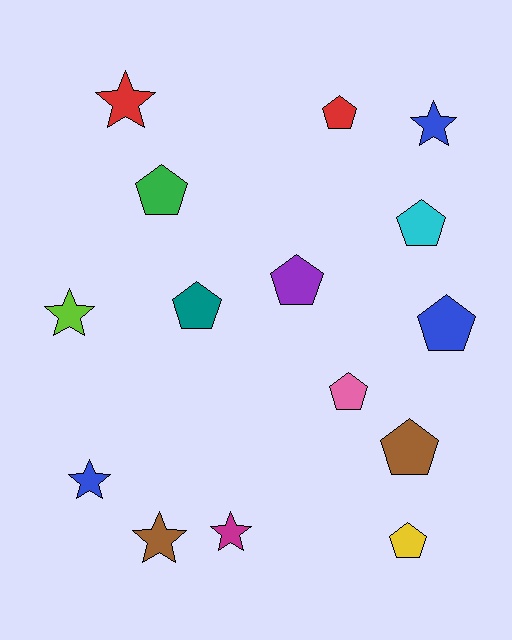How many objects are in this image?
There are 15 objects.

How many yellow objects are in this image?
There is 1 yellow object.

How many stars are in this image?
There are 6 stars.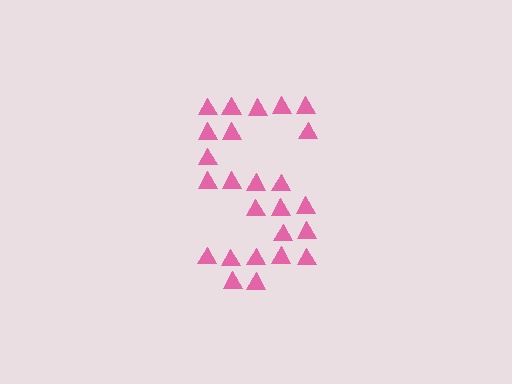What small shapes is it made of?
It is made of small triangles.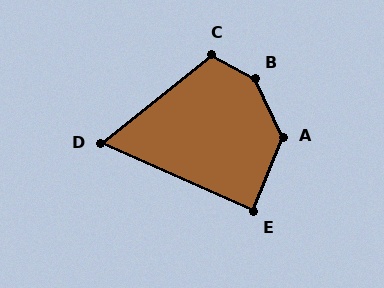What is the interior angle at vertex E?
Approximately 88 degrees (approximately right).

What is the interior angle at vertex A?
Approximately 133 degrees (obtuse).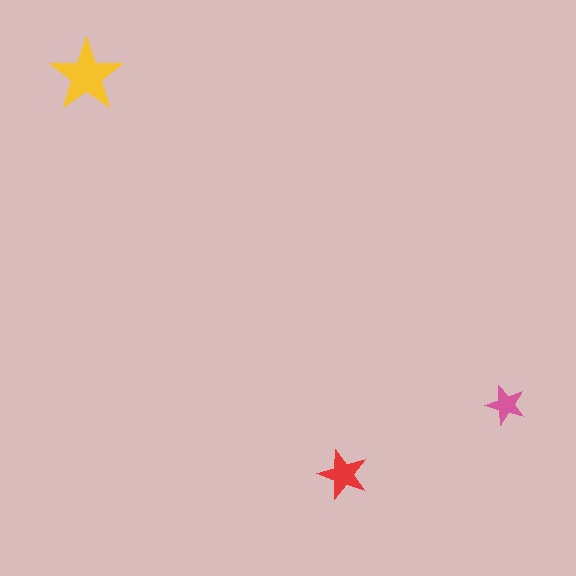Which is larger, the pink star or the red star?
The red one.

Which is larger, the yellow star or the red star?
The yellow one.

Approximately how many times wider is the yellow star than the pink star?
About 2 times wider.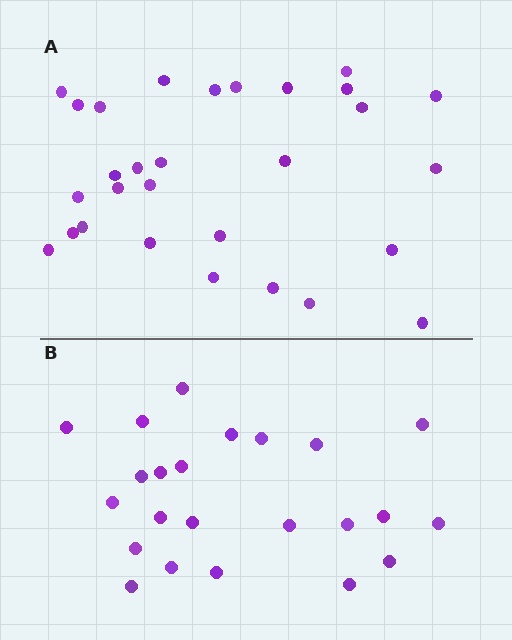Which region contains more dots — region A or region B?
Region A (the top region) has more dots.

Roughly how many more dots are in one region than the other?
Region A has about 6 more dots than region B.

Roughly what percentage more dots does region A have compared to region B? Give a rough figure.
About 25% more.